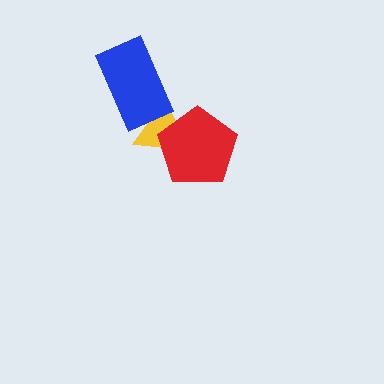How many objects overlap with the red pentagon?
1 object overlaps with the red pentagon.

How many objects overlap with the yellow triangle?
2 objects overlap with the yellow triangle.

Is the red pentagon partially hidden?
No, no other shape covers it.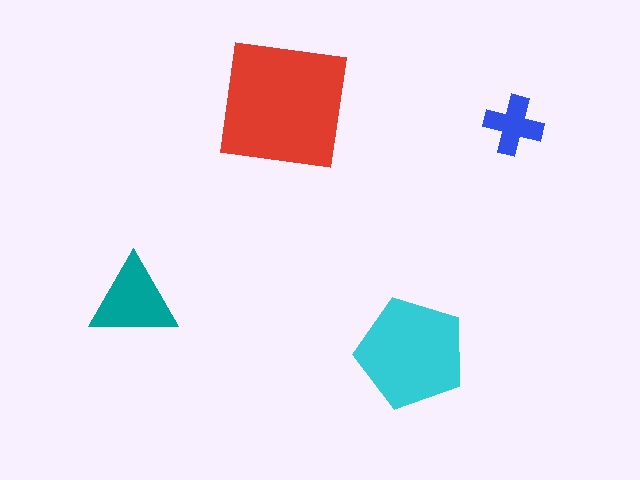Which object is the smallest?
The blue cross.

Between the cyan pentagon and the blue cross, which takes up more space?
The cyan pentagon.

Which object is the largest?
The red square.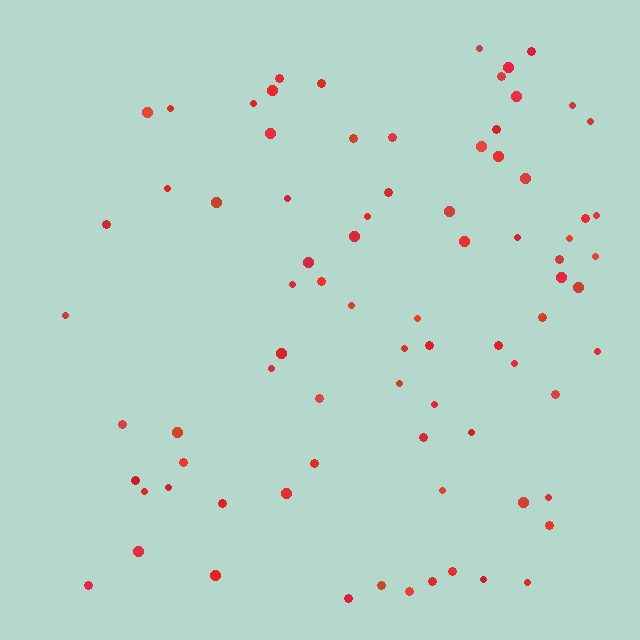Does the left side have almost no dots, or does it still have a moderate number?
Still a moderate number, just noticeably fewer than the right.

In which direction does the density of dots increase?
From left to right, with the right side densest.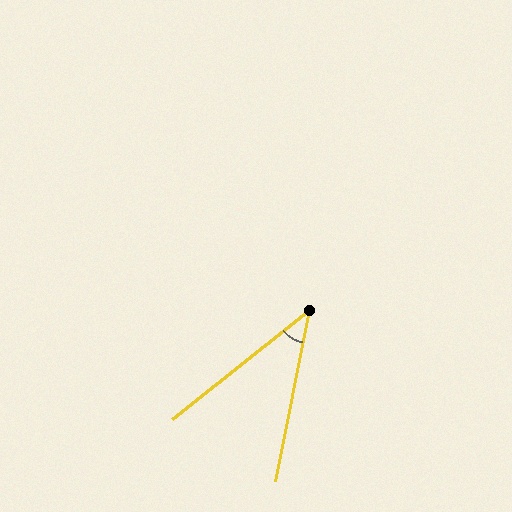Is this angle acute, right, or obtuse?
It is acute.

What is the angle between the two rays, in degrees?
Approximately 40 degrees.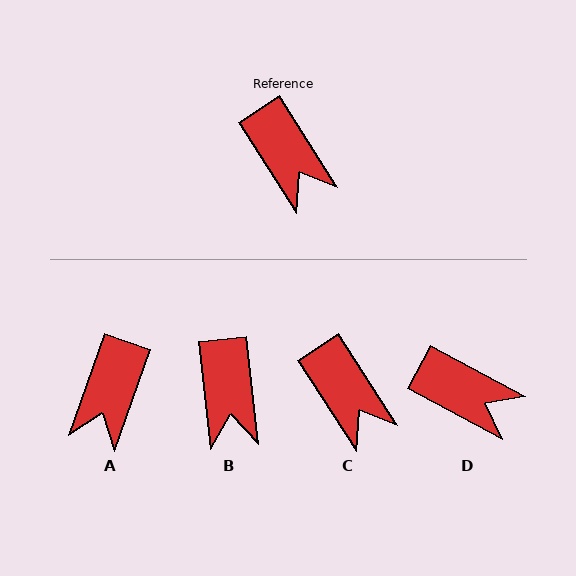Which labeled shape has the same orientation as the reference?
C.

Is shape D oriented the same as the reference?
No, it is off by about 29 degrees.